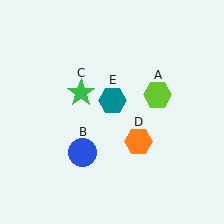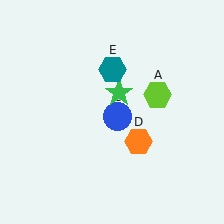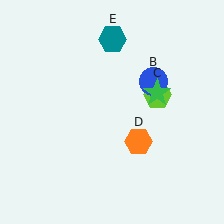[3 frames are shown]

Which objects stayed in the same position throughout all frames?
Lime hexagon (object A) and orange hexagon (object D) remained stationary.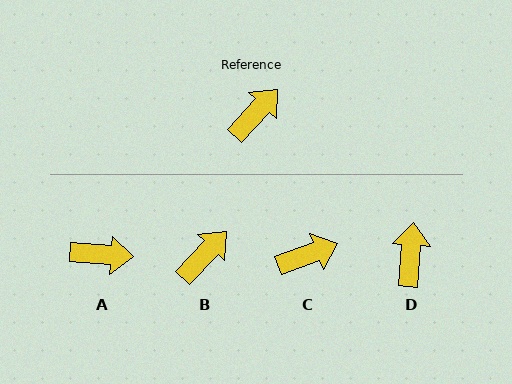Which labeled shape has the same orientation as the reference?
B.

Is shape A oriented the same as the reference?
No, it is off by about 51 degrees.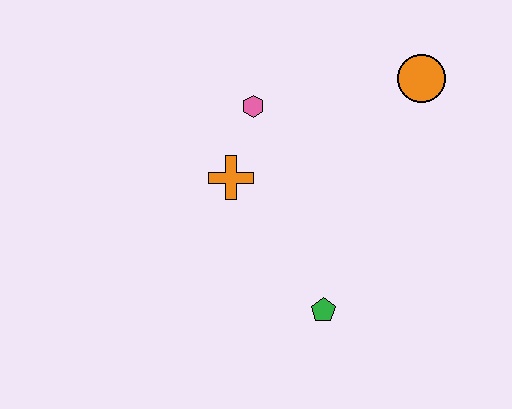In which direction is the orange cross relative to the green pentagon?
The orange cross is above the green pentagon.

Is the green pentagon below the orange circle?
Yes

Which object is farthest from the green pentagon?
The orange circle is farthest from the green pentagon.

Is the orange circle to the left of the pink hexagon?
No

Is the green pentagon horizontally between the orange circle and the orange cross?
Yes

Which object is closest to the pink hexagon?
The orange cross is closest to the pink hexagon.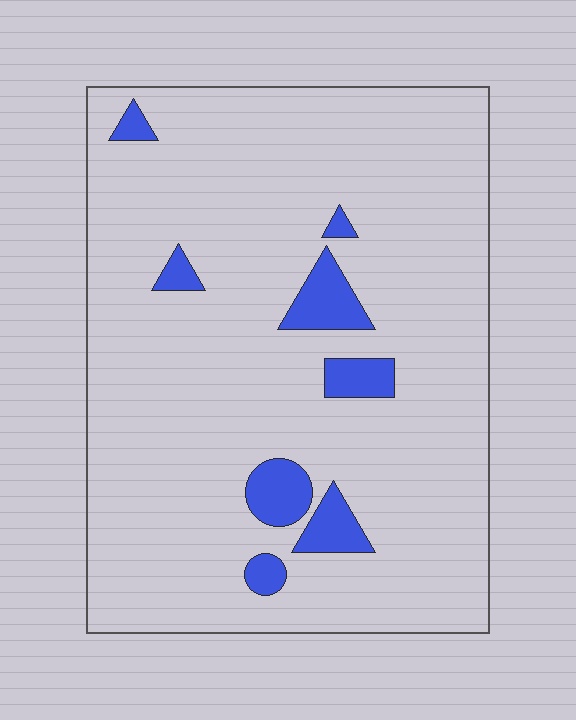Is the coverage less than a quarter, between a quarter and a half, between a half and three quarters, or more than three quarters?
Less than a quarter.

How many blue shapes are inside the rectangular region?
8.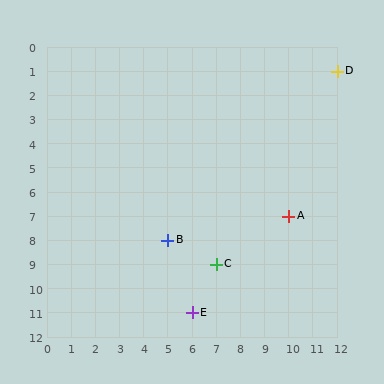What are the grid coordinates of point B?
Point B is at grid coordinates (5, 8).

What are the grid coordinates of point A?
Point A is at grid coordinates (10, 7).